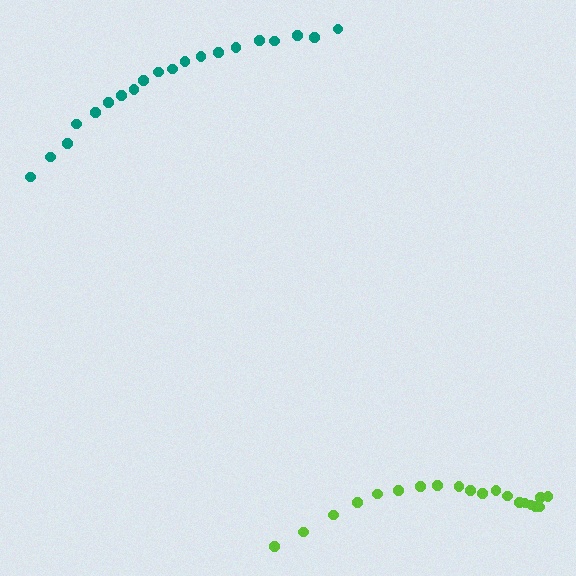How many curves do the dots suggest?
There are 2 distinct paths.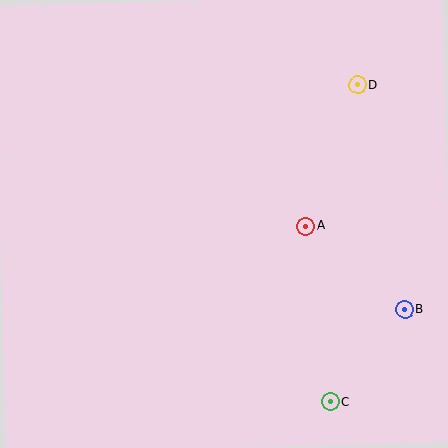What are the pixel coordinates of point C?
Point C is at (330, 402).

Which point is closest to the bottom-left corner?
Point C is closest to the bottom-left corner.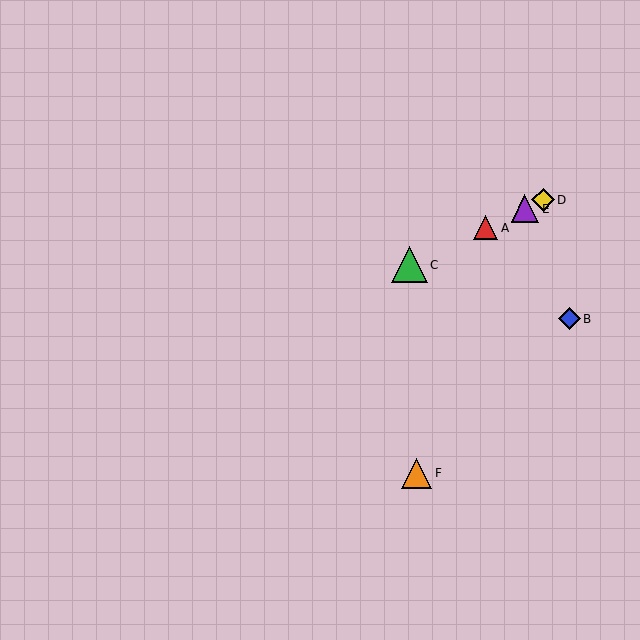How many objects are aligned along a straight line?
4 objects (A, C, D, E) are aligned along a straight line.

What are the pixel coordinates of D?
Object D is at (543, 200).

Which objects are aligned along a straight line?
Objects A, C, D, E are aligned along a straight line.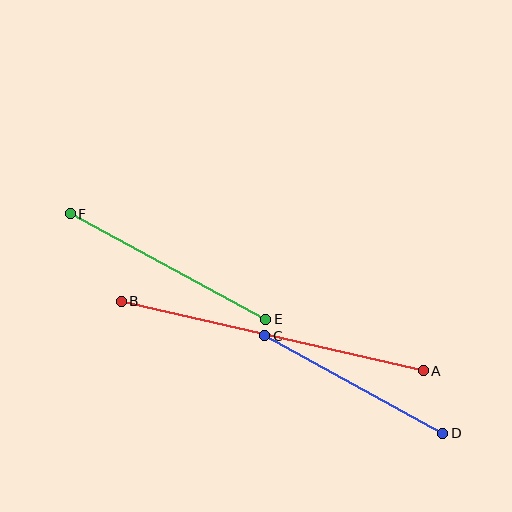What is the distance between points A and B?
The distance is approximately 310 pixels.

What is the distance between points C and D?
The distance is approximately 203 pixels.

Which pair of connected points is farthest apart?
Points A and B are farthest apart.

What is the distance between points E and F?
The distance is approximately 222 pixels.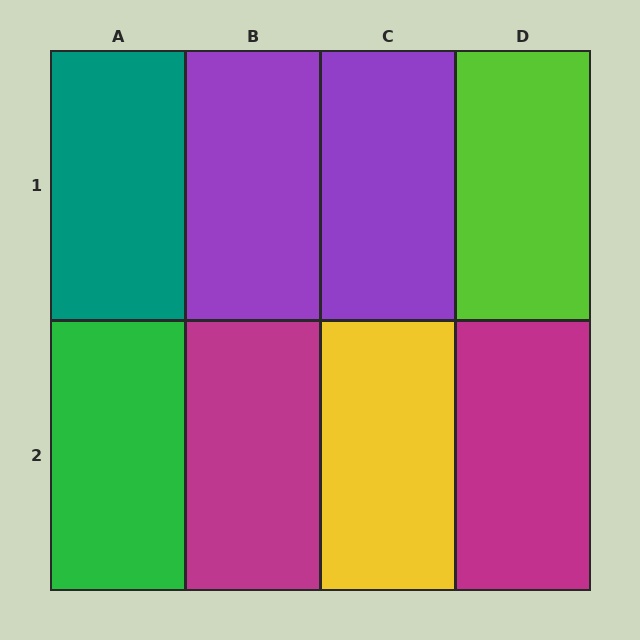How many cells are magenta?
2 cells are magenta.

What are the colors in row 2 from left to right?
Green, magenta, yellow, magenta.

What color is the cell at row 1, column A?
Teal.